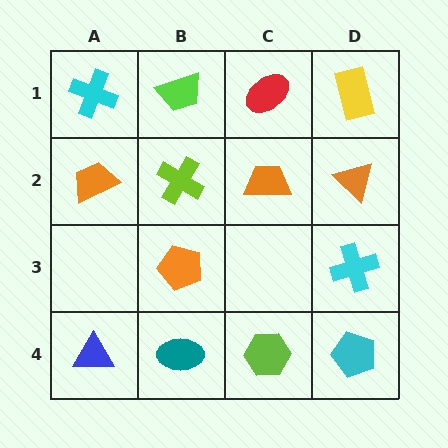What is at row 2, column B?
A lime cross.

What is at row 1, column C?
A red ellipse.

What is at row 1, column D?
A yellow rectangle.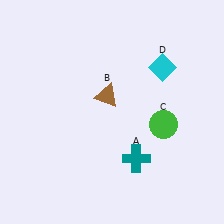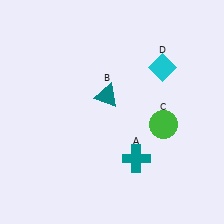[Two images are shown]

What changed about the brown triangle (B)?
In Image 1, B is brown. In Image 2, it changed to teal.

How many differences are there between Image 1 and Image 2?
There is 1 difference between the two images.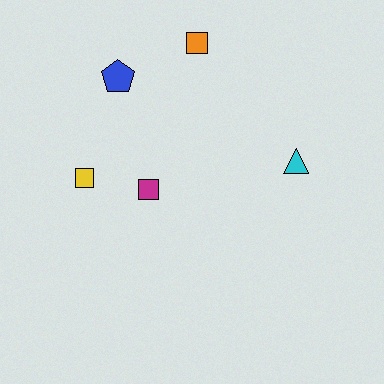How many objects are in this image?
There are 5 objects.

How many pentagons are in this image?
There is 1 pentagon.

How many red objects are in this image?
There are no red objects.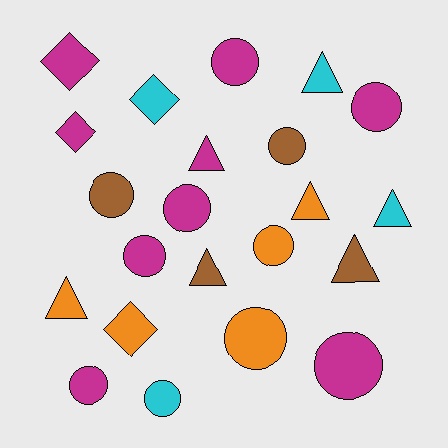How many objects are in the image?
There are 22 objects.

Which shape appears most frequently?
Circle, with 11 objects.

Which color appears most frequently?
Magenta, with 9 objects.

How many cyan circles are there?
There is 1 cyan circle.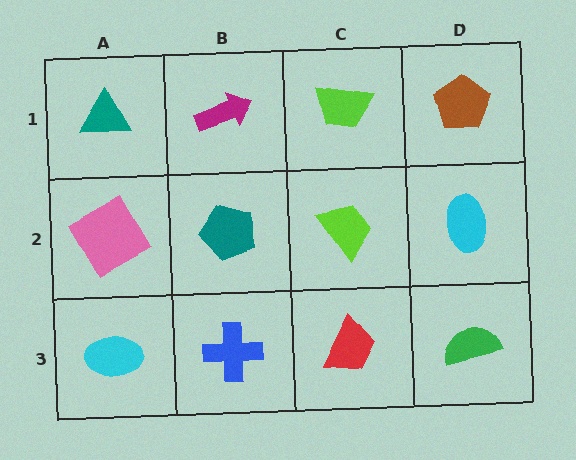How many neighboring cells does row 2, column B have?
4.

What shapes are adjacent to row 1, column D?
A cyan ellipse (row 2, column D), a lime trapezoid (row 1, column C).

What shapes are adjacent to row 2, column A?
A teal triangle (row 1, column A), a cyan ellipse (row 3, column A), a teal pentagon (row 2, column B).